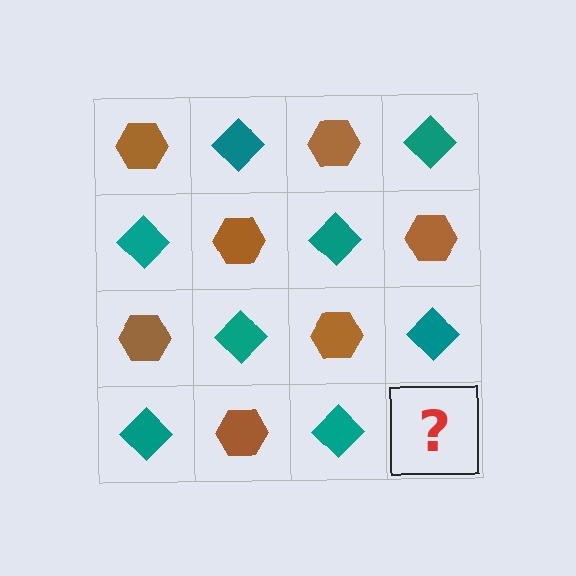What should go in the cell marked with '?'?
The missing cell should contain a brown hexagon.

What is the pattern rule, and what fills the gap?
The rule is that it alternates brown hexagon and teal diamond in a checkerboard pattern. The gap should be filled with a brown hexagon.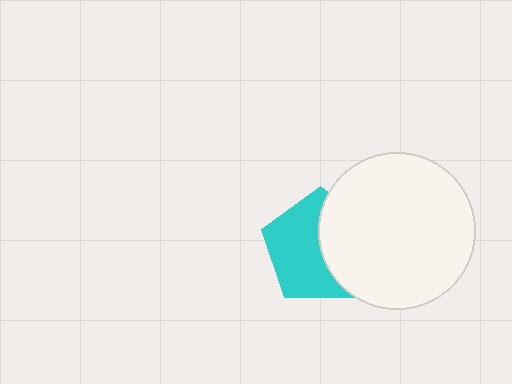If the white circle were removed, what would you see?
You would see the complete cyan pentagon.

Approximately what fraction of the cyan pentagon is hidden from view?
Roughly 43% of the cyan pentagon is hidden behind the white circle.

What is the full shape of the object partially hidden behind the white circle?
The partially hidden object is a cyan pentagon.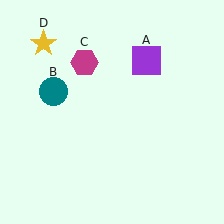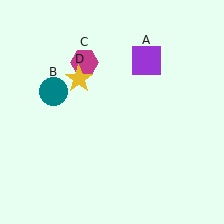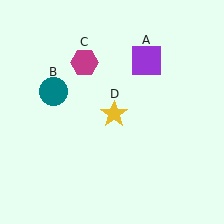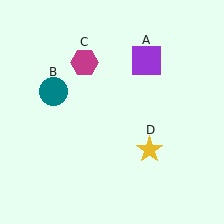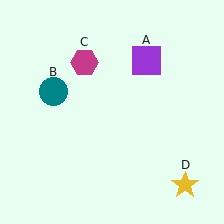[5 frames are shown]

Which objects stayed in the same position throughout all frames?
Purple square (object A) and teal circle (object B) and magenta hexagon (object C) remained stationary.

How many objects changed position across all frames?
1 object changed position: yellow star (object D).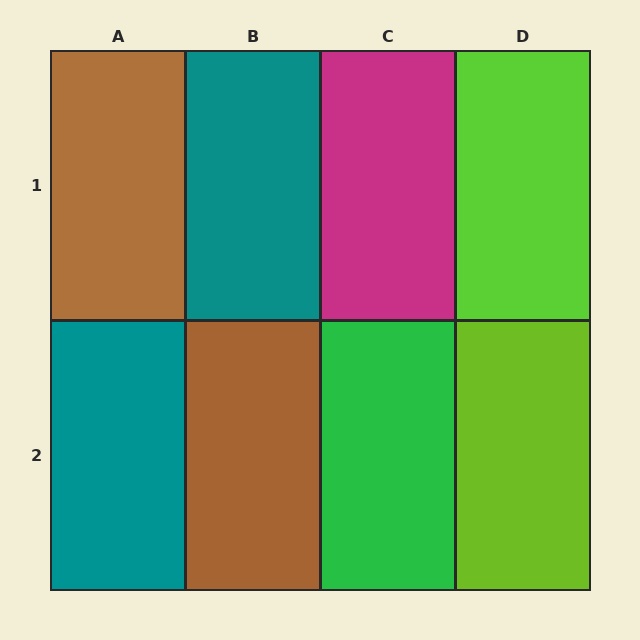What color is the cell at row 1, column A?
Brown.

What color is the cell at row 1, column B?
Teal.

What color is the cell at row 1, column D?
Lime.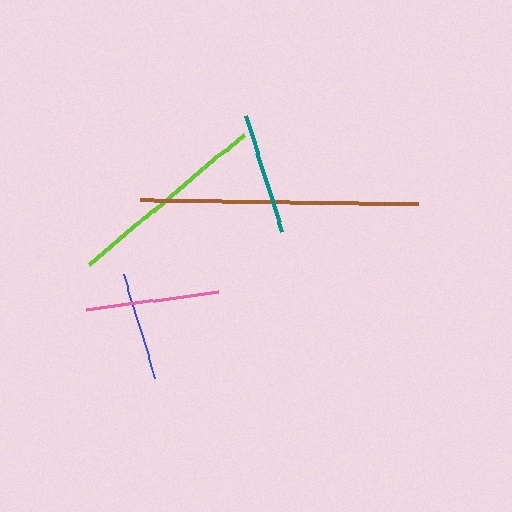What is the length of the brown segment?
The brown segment is approximately 278 pixels long.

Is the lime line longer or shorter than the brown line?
The brown line is longer than the lime line.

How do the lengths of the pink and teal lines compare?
The pink and teal lines are approximately the same length.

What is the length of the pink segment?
The pink segment is approximately 134 pixels long.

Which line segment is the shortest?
The blue line is the shortest at approximately 108 pixels.